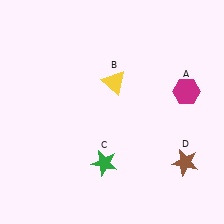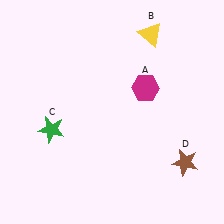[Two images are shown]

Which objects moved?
The objects that moved are: the magenta hexagon (A), the yellow triangle (B), the green star (C).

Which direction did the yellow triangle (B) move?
The yellow triangle (B) moved up.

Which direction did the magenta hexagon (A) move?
The magenta hexagon (A) moved left.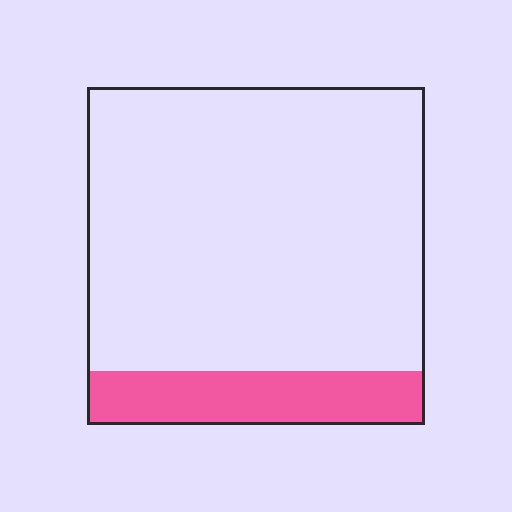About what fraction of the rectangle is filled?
About one sixth (1/6).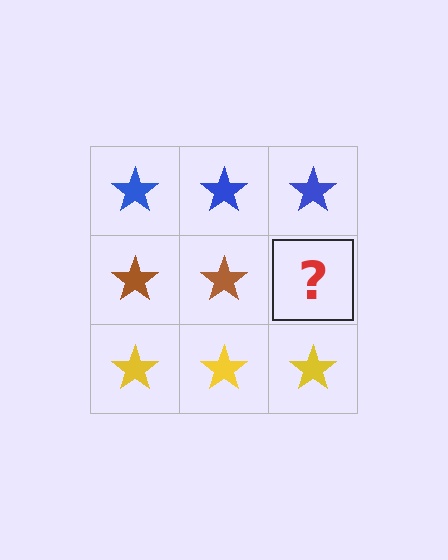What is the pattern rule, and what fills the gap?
The rule is that each row has a consistent color. The gap should be filled with a brown star.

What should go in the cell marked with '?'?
The missing cell should contain a brown star.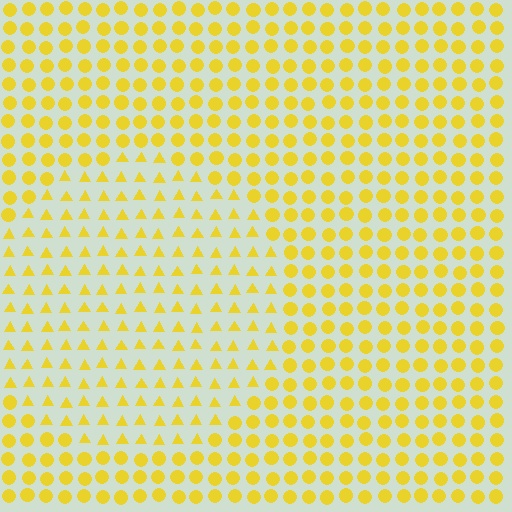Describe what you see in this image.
The image is filled with small yellow elements arranged in a uniform grid. A circle-shaped region contains triangles, while the surrounding area contains circles. The boundary is defined purely by the change in element shape.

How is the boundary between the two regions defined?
The boundary is defined by a change in element shape: triangles inside vs. circles outside. All elements share the same color and spacing.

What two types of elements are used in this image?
The image uses triangles inside the circle region and circles outside it.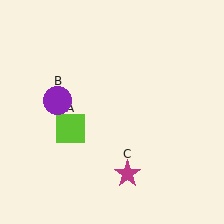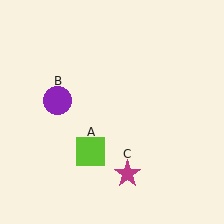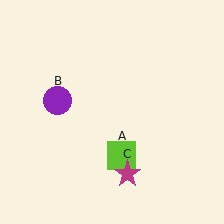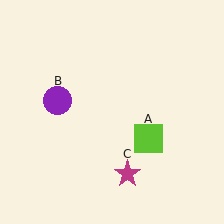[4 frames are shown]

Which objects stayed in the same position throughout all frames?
Purple circle (object B) and magenta star (object C) remained stationary.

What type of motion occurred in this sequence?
The lime square (object A) rotated counterclockwise around the center of the scene.